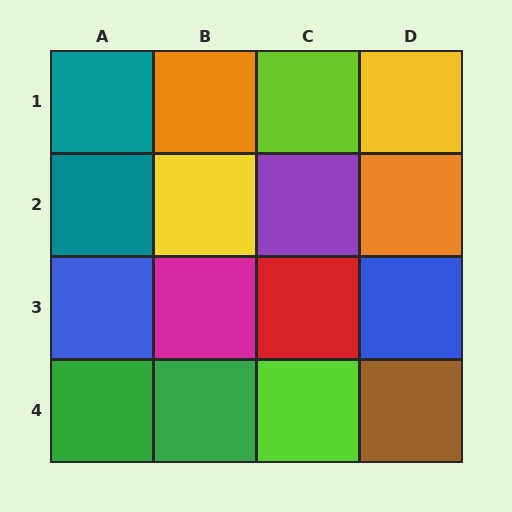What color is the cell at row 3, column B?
Magenta.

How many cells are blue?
2 cells are blue.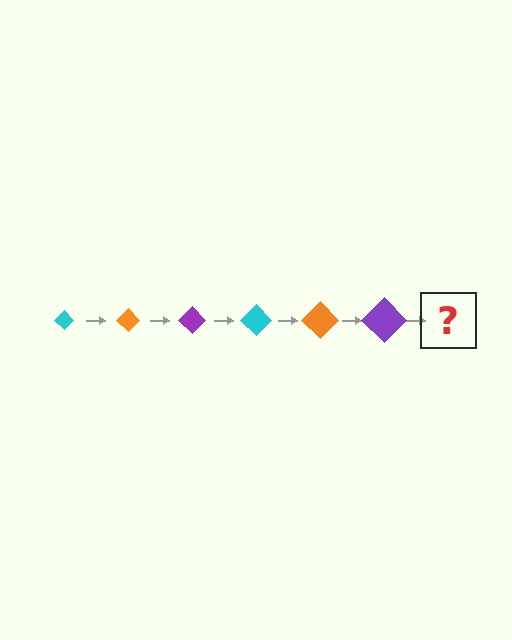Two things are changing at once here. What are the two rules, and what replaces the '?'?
The two rules are that the diamond grows larger each step and the color cycles through cyan, orange, and purple. The '?' should be a cyan diamond, larger than the previous one.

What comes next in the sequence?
The next element should be a cyan diamond, larger than the previous one.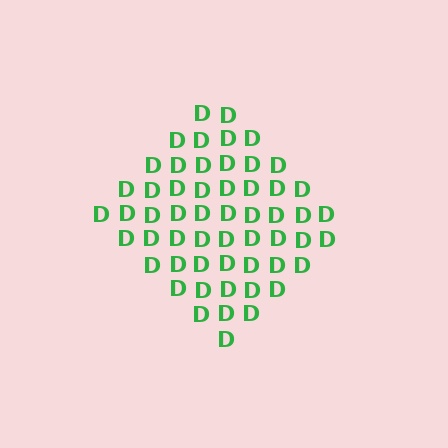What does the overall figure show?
The overall figure shows a diamond.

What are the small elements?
The small elements are letter D's.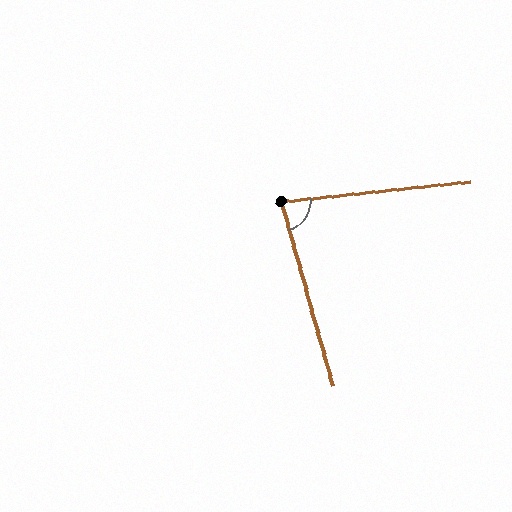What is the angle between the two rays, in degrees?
Approximately 80 degrees.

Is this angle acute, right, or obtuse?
It is acute.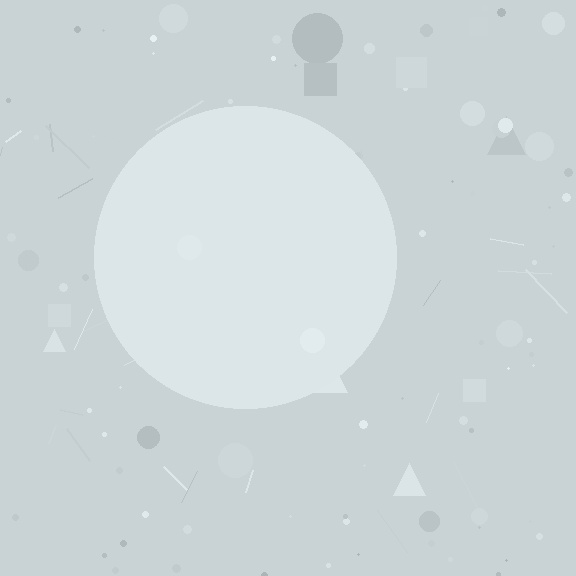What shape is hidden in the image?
A circle is hidden in the image.